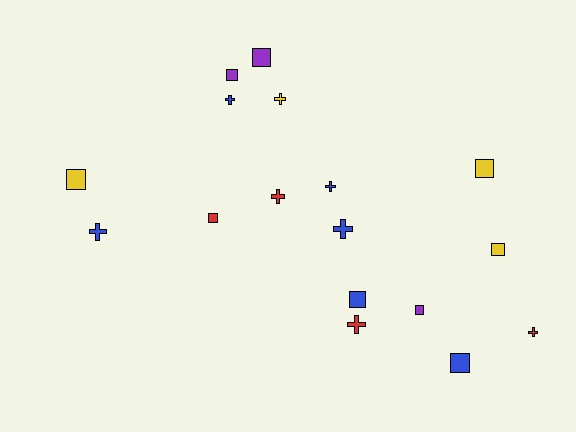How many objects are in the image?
There are 17 objects.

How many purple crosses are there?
There are no purple crosses.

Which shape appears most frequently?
Square, with 9 objects.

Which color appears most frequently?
Blue, with 6 objects.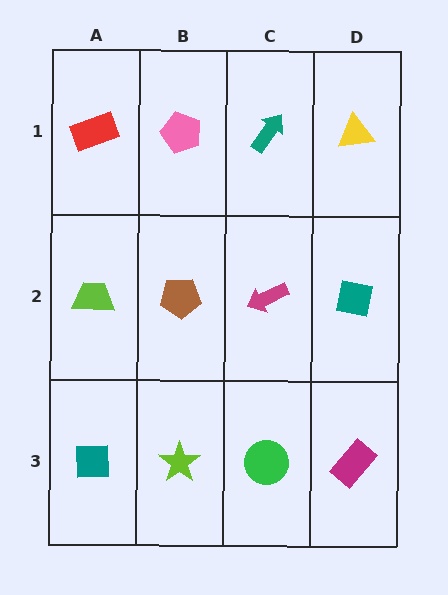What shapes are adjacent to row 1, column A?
A lime trapezoid (row 2, column A), a pink pentagon (row 1, column B).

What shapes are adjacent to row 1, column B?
A brown pentagon (row 2, column B), a red rectangle (row 1, column A), a teal arrow (row 1, column C).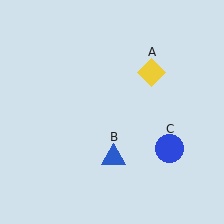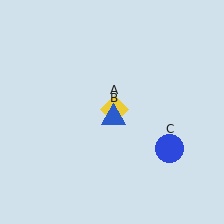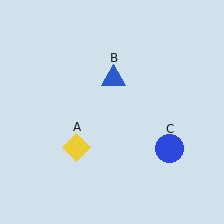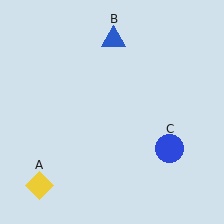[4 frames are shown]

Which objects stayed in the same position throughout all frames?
Blue circle (object C) remained stationary.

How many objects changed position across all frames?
2 objects changed position: yellow diamond (object A), blue triangle (object B).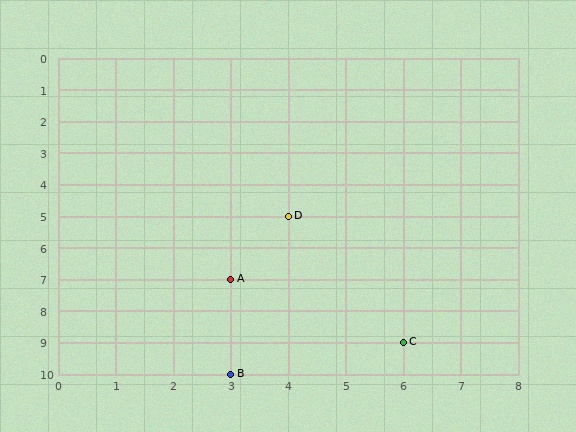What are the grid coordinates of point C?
Point C is at grid coordinates (6, 9).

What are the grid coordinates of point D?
Point D is at grid coordinates (4, 5).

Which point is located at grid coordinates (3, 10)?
Point B is at (3, 10).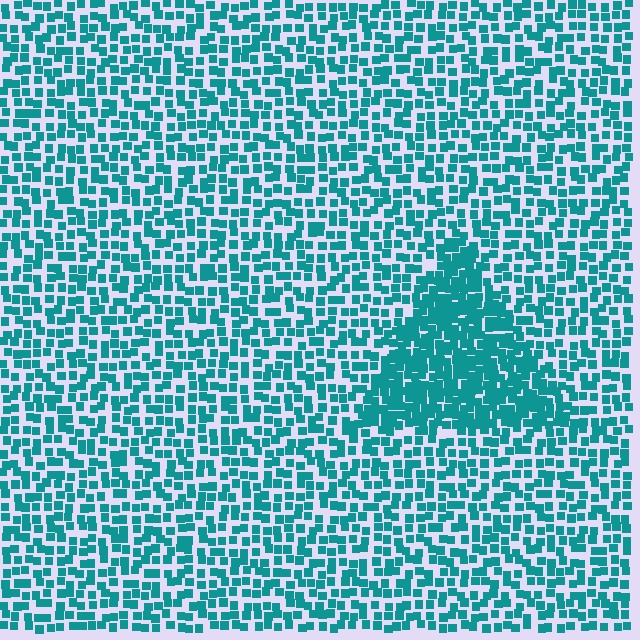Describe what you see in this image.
The image contains small teal elements arranged at two different densities. A triangle-shaped region is visible where the elements are more densely packed than the surrounding area.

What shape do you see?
I see a triangle.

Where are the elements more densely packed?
The elements are more densely packed inside the triangle boundary.